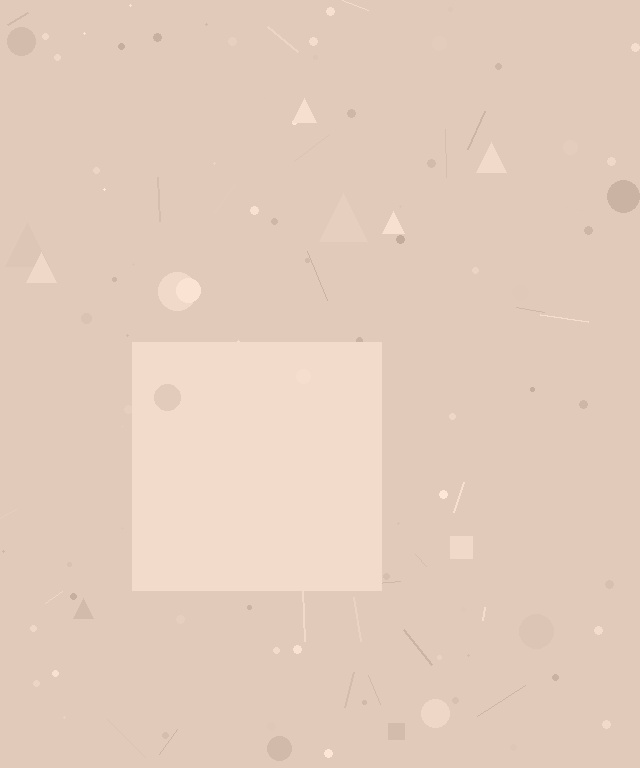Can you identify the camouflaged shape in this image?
The camouflaged shape is a square.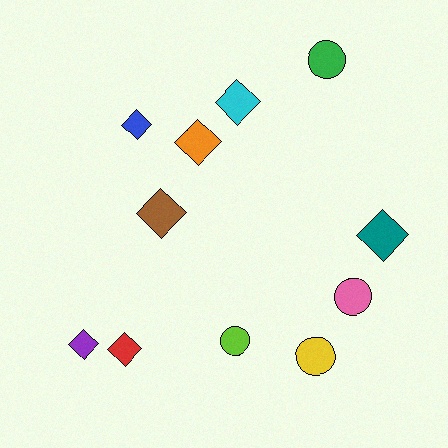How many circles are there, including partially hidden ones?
There are 4 circles.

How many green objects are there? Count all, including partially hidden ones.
There is 1 green object.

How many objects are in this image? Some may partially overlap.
There are 11 objects.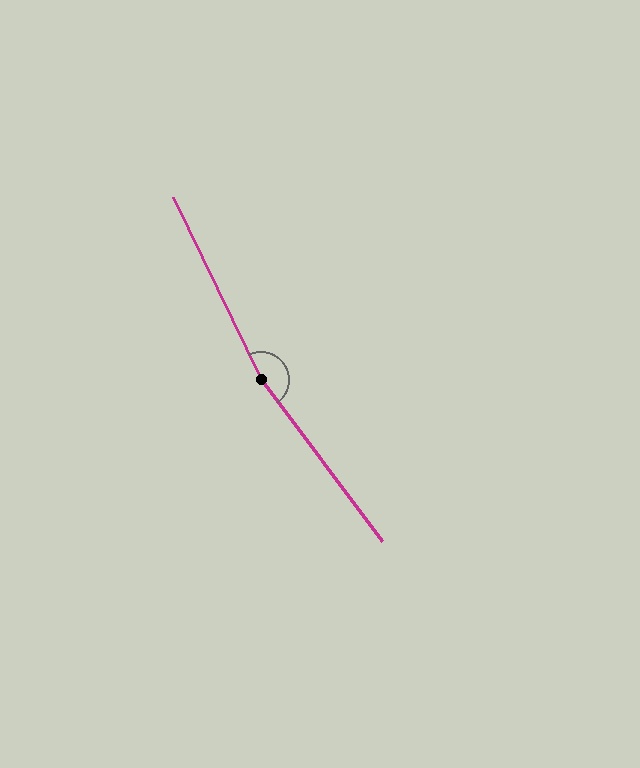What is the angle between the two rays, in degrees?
Approximately 169 degrees.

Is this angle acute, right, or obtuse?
It is obtuse.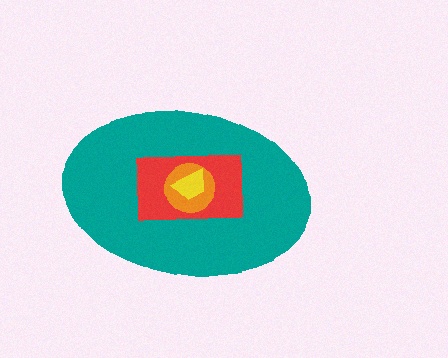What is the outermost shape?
The teal ellipse.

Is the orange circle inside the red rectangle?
Yes.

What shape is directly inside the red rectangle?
The orange circle.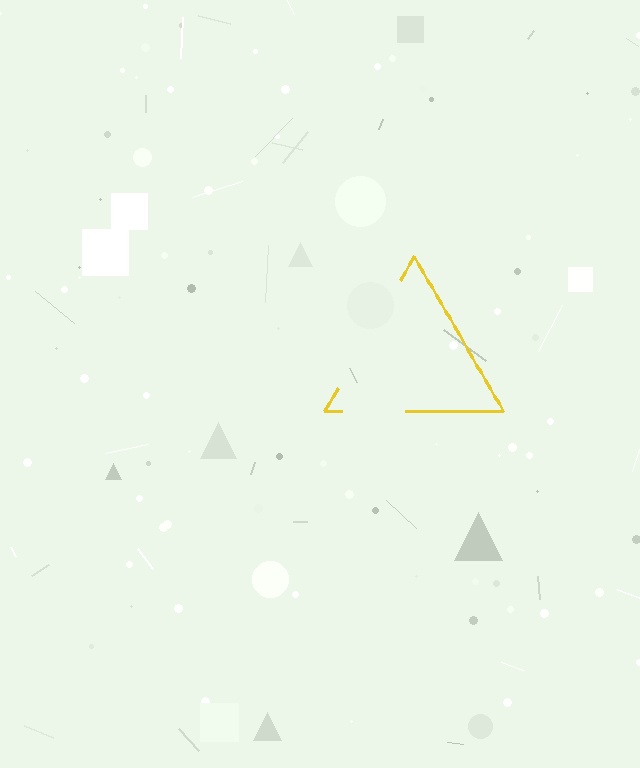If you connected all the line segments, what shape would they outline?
They would outline a triangle.